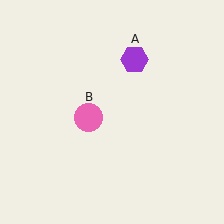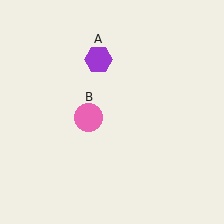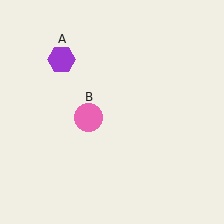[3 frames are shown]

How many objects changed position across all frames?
1 object changed position: purple hexagon (object A).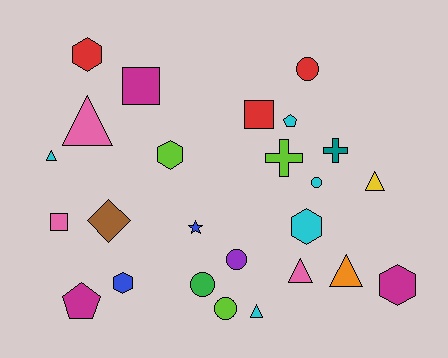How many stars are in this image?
There is 1 star.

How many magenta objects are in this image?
There are 3 magenta objects.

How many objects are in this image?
There are 25 objects.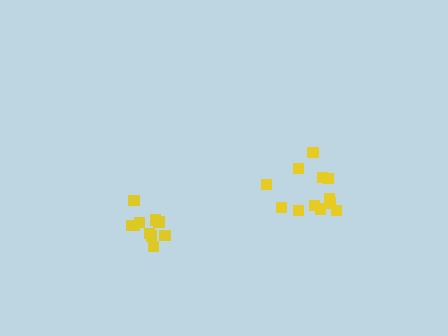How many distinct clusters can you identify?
There are 2 distinct clusters.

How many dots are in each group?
Group 1: 10 dots, Group 2: 12 dots (22 total).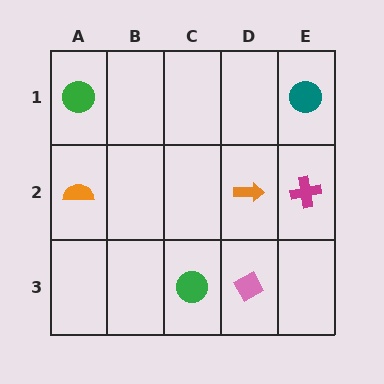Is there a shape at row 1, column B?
No, that cell is empty.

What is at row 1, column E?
A teal circle.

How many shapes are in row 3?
2 shapes.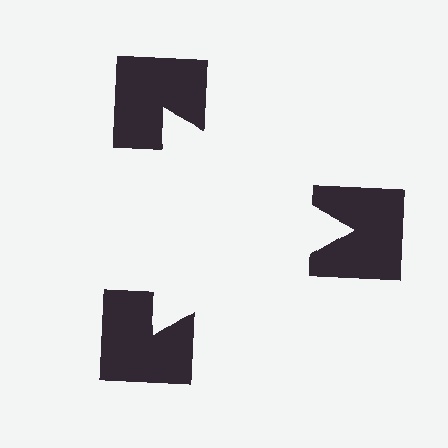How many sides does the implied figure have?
3 sides.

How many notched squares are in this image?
There are 3 — one at each vertex of the illusory triangle.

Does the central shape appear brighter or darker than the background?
It typically appears slightly brighter than the background, even though no actual brightness change is drawn.